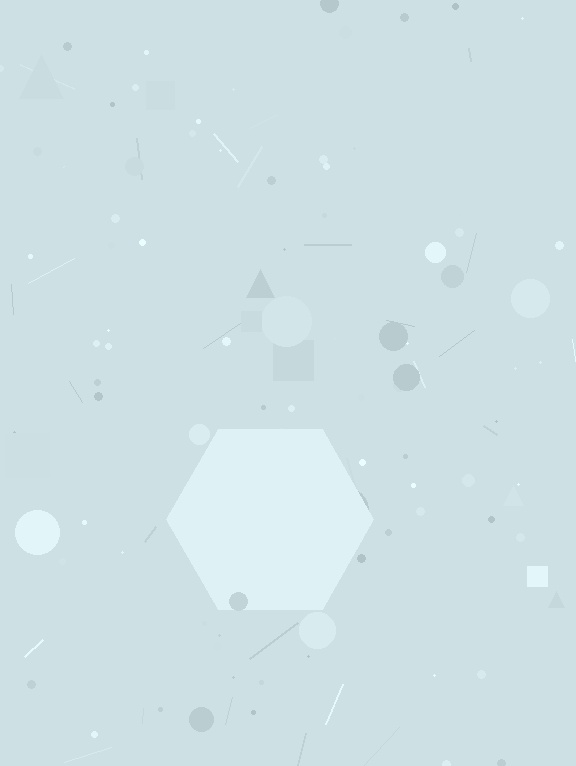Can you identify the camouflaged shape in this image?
The camouflaged shape is a hexagon.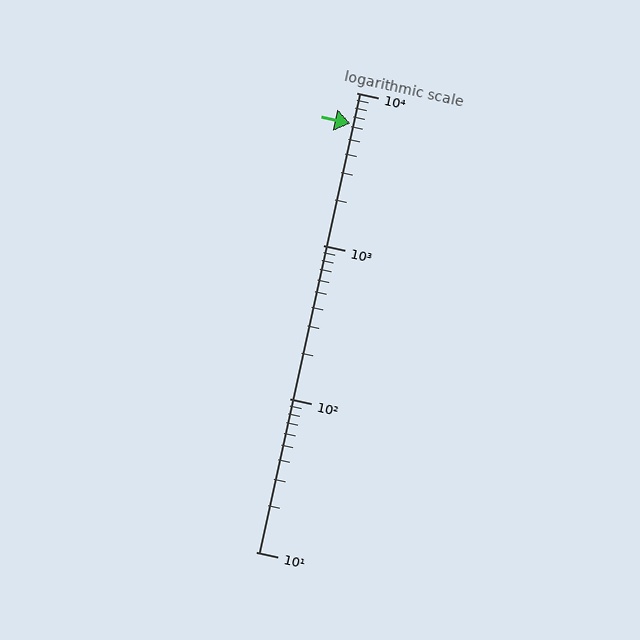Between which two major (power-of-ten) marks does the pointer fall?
The pointer is between 1000 and 10000.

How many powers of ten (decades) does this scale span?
The scale spans 3 decades, from 10 to 10000.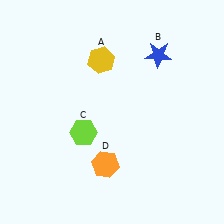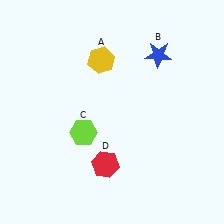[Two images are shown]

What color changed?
The hexagon (D) changed from orange in Image 1 to red in Image 2.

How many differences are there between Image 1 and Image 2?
There is 1 difference between the two images.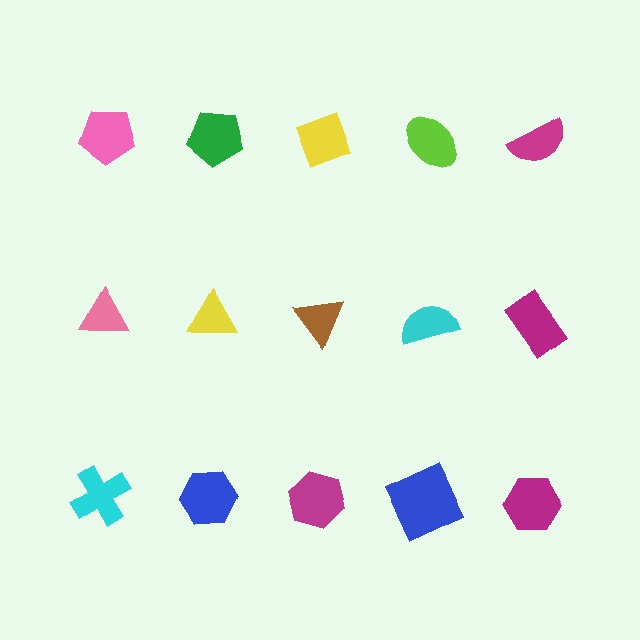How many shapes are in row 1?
5 shapes.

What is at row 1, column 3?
A yellow diamond.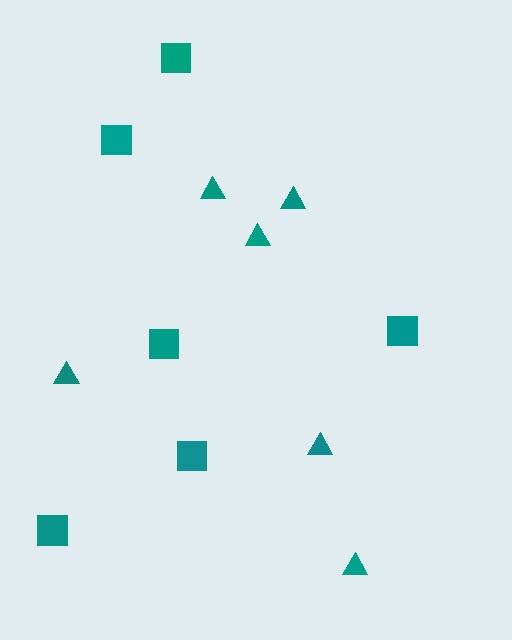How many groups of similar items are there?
There are 2 groups: one group of triangles (6) and one group of squares (6).